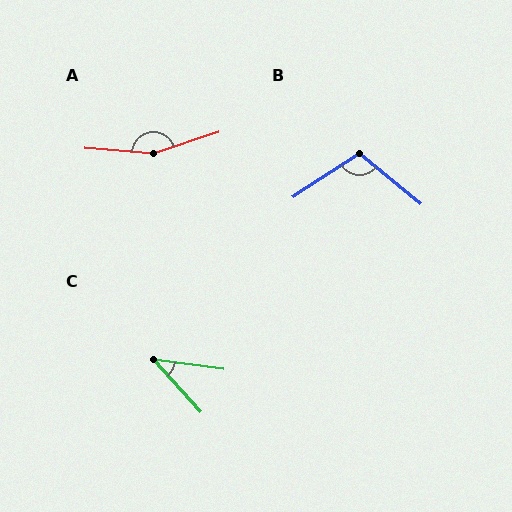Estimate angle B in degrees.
Approximately 107 degrees.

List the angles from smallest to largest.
C (40°), B (107°), A (157°).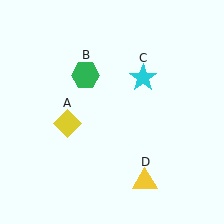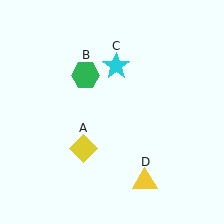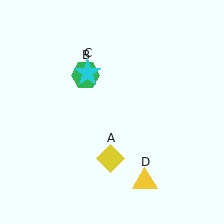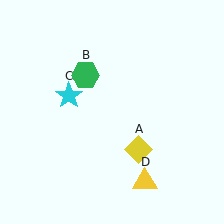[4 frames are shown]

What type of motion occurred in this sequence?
The yellow diamond (object A), cyan star (object C) rotated counterclockwise around the center of the scene.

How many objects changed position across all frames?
2 objects changed position: yellow diamond (object A), cyan star (object C).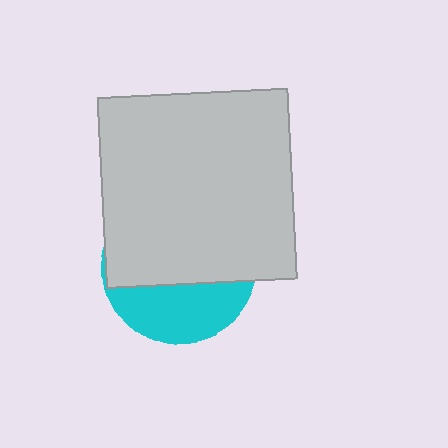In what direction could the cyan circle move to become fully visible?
The cyan circle could move down. That would shift it out from behind the light gray square entirely.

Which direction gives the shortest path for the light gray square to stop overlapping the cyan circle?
Moving up gives the shortest separation.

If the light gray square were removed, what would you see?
You would see the complete cyan circle.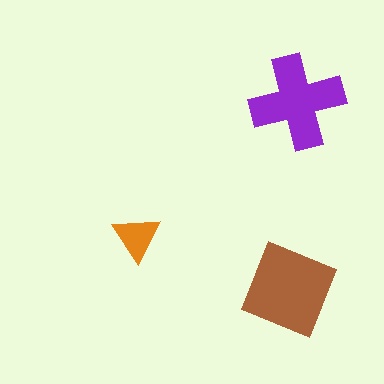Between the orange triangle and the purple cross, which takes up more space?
The purple cross.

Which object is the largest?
The brown square.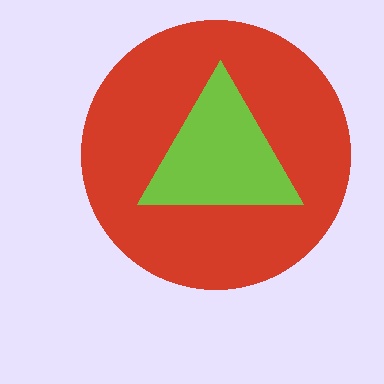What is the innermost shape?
The lime triangle.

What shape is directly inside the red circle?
The lime triangle.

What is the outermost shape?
The red circle.